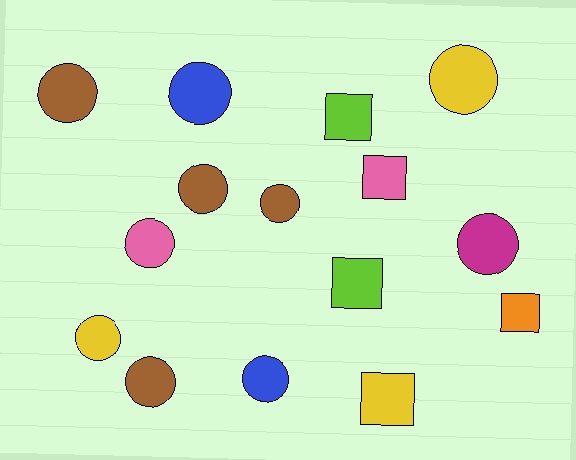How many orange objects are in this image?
There is 1 orange object.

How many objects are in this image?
There are 15 objects.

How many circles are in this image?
There are 10 circles.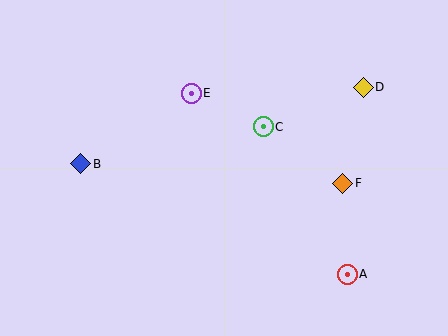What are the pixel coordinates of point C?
Point C is at (263, 127).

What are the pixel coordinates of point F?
Point F is at (343, 184).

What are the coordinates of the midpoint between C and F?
The midpoint between C and F is at (303, 155).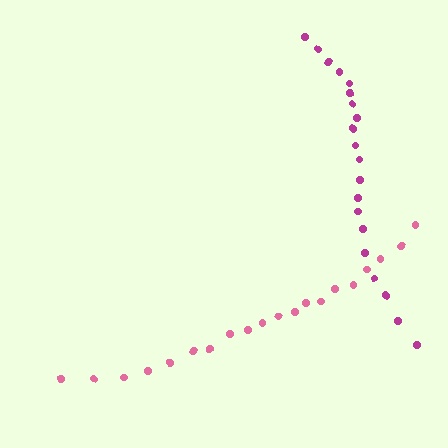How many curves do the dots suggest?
There are 2 distinct paths.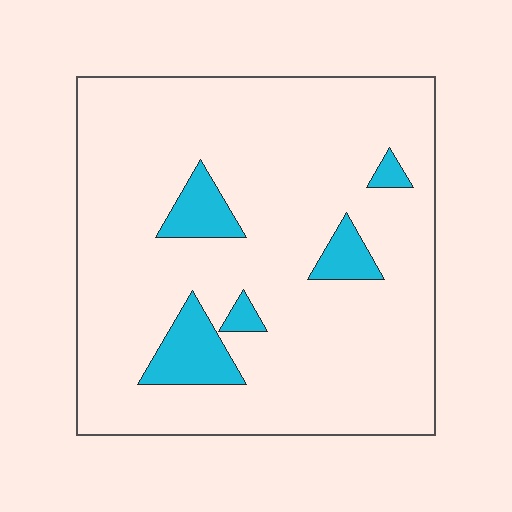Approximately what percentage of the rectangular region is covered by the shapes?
Approximately 10%.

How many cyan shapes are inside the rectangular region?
5.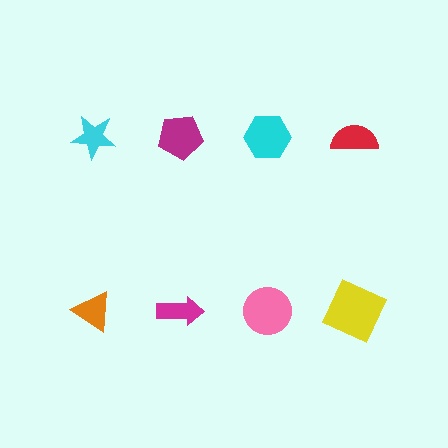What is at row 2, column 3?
A pink circle.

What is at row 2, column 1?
An orange triangle.